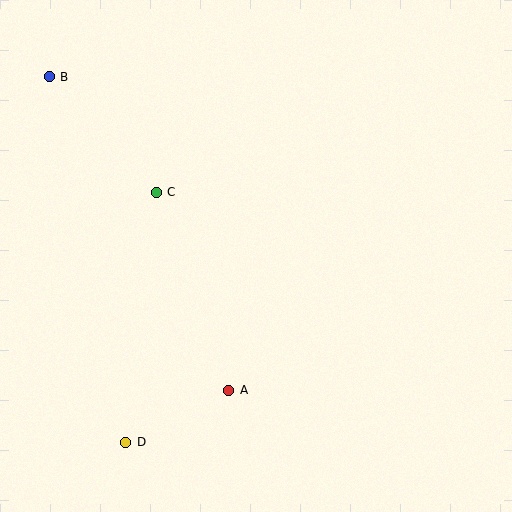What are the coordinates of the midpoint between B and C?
The midpoint between B and C is at (103, 134).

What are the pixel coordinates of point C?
Point C is at (156, 192).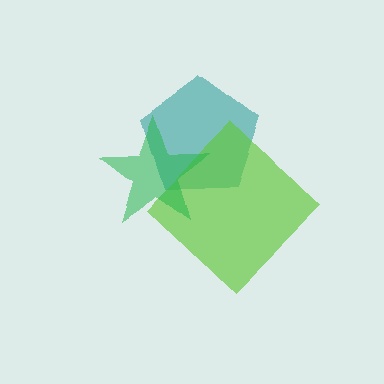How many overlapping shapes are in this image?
There are 3 overlapping shapes in the image.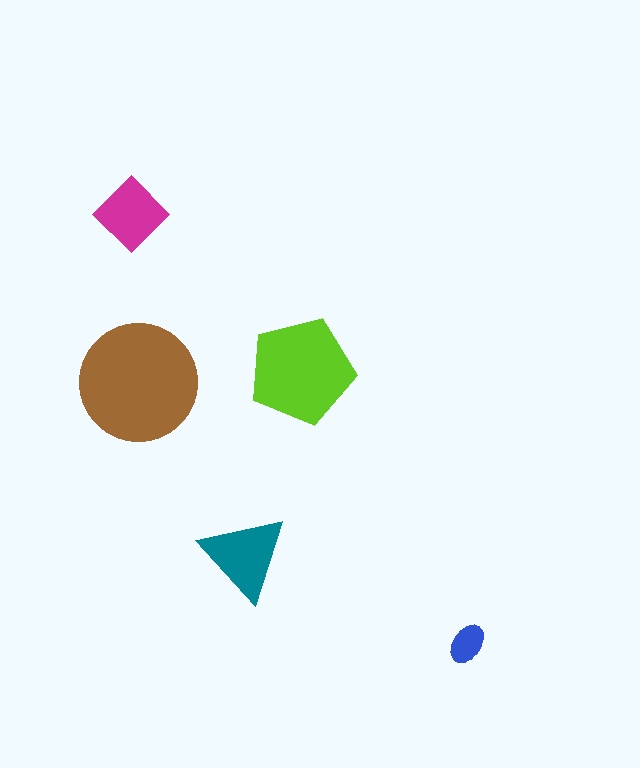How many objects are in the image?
There are 5 objects in the image.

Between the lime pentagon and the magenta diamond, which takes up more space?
The lime pentagon.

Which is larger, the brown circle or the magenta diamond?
The brown circle.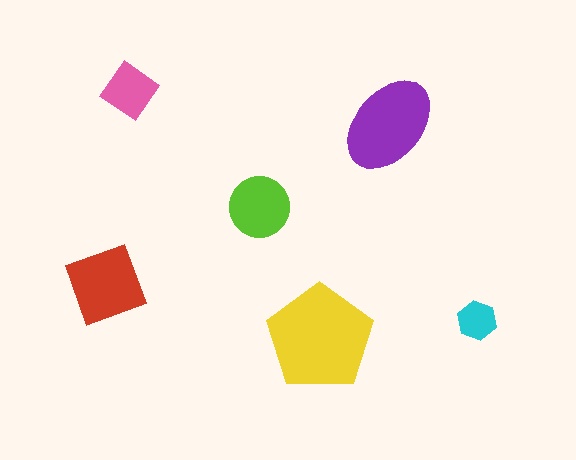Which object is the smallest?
The cyan hexagon.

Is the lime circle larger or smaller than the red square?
Smaller.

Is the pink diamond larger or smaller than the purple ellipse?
Smaller.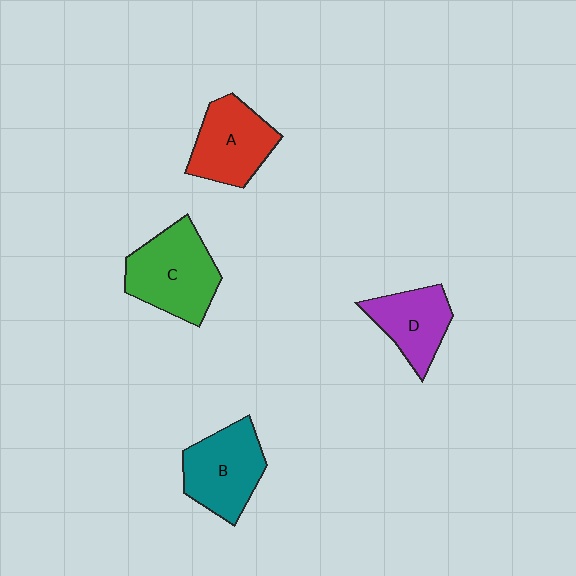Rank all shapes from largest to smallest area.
From largest to smallest: C (green), B (teal), A (red), D (purple).